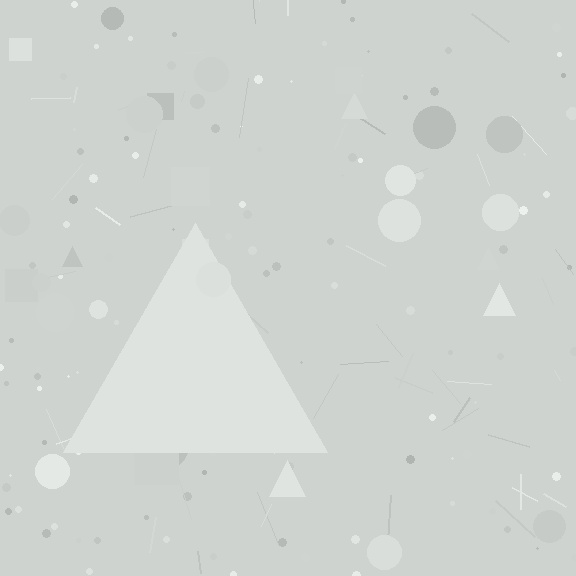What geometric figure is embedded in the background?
A triangle is embedded in the background.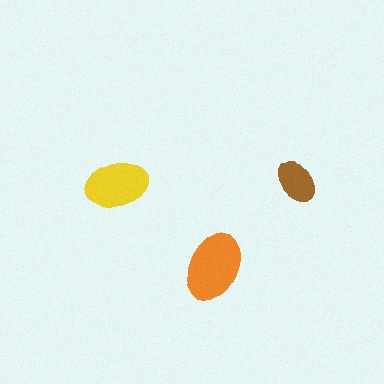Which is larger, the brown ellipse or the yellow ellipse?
The yellow one.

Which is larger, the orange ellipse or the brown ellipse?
The orange one.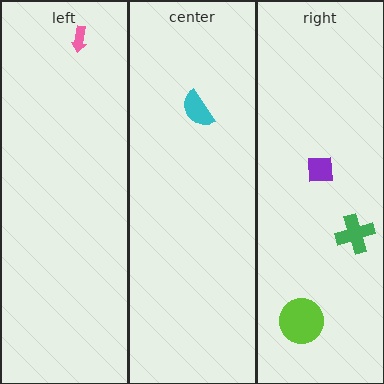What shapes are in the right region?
The lime circle, the purple square, the green cross.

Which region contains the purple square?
The right region.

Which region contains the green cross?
The right region.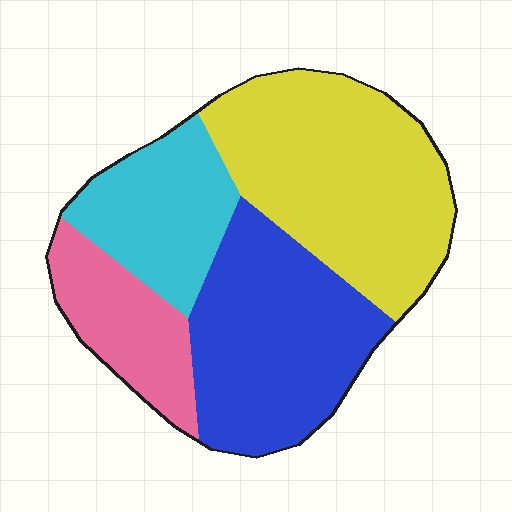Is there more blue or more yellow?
Yellow.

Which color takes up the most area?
Yellow, at roughly 35%.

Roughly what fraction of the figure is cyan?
Cyan covers about 20% of the figure.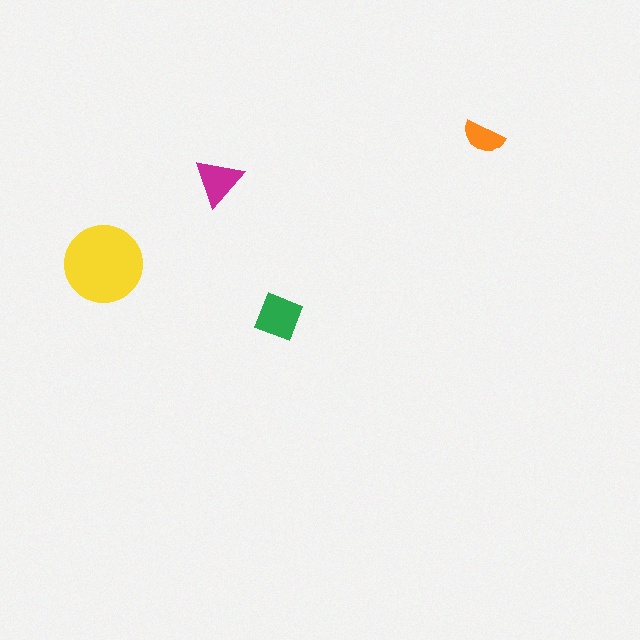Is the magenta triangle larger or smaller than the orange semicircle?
Larger.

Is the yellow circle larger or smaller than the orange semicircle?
Larger.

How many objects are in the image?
There are 4 objects in the image.